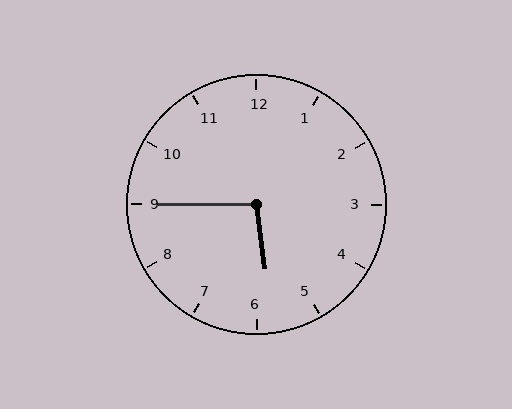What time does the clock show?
5:45.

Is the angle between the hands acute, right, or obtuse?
It is obtuse.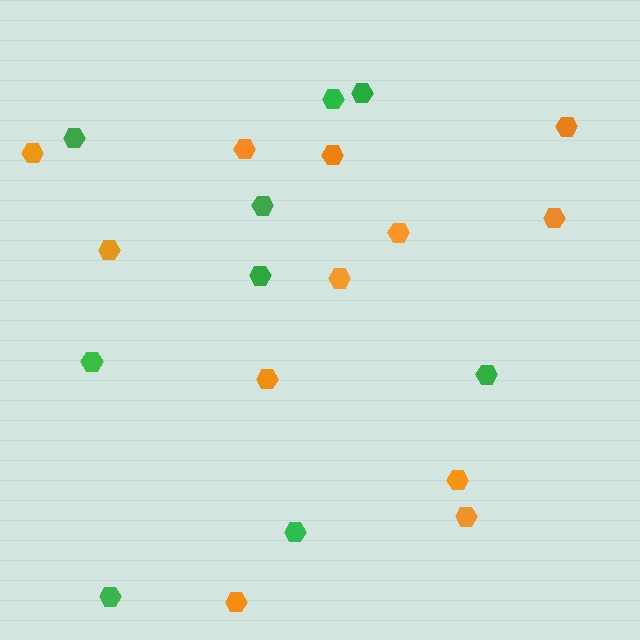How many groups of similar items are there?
There are 2 groups: one group of green hexagons (9) and one group of orange hexagons (12).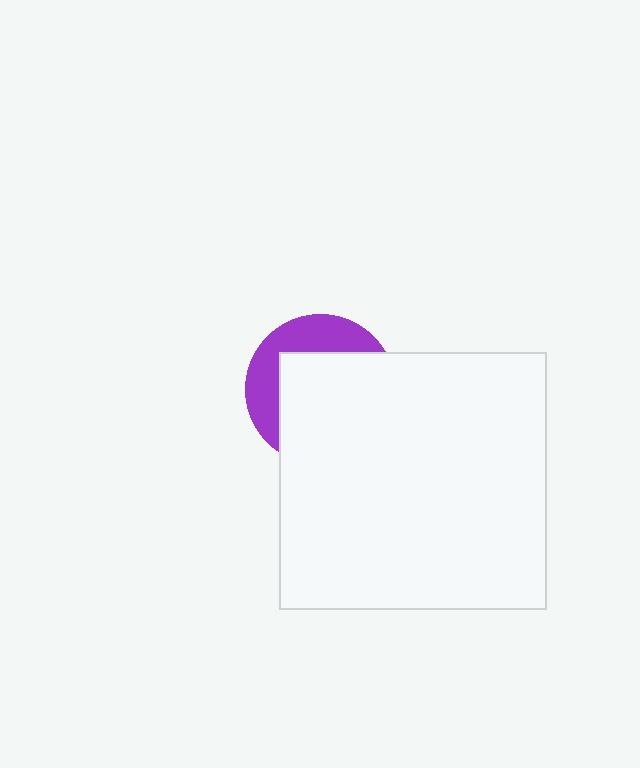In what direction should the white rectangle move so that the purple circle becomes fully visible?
The white rectangle should move toward the lower-right. That is the shortest direction to clear the overlap and leave the purple circle fully visible.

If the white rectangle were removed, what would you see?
You would see the complete purple circle.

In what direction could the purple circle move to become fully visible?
The purple circle could move toward the upper-left. That would shift it out from behind the white rectangle entirely.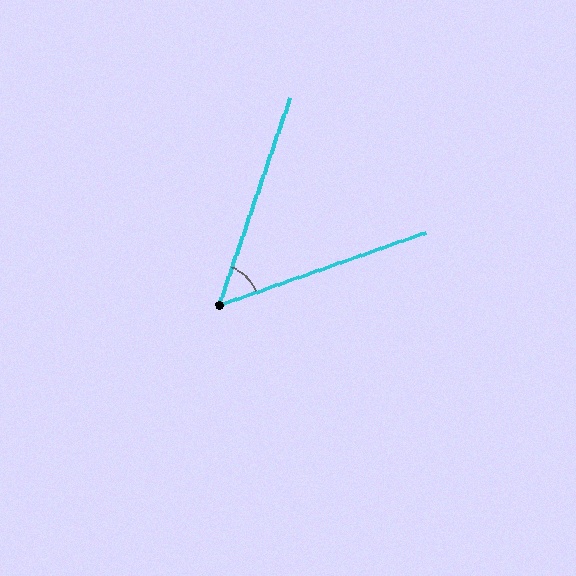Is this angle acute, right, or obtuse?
It is acute.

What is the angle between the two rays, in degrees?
Approximately 51 degrees.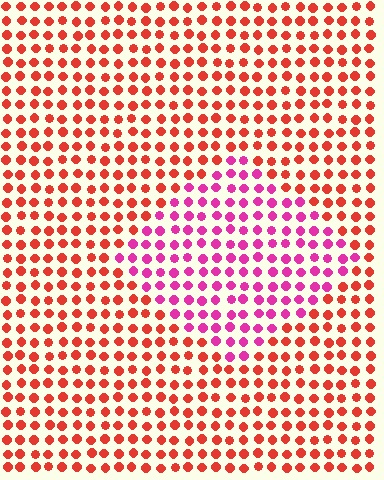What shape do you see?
I see a diamond.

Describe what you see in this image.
The image is filled with small red elements in a uniform arrangement. A diamond-shaped region is visible where the elements are tinted to a slightly different hue, forming a subtle color boundary.